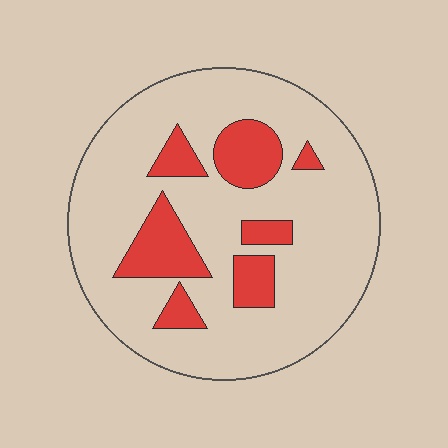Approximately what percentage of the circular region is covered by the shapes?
Approximately 20%.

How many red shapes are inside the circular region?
7.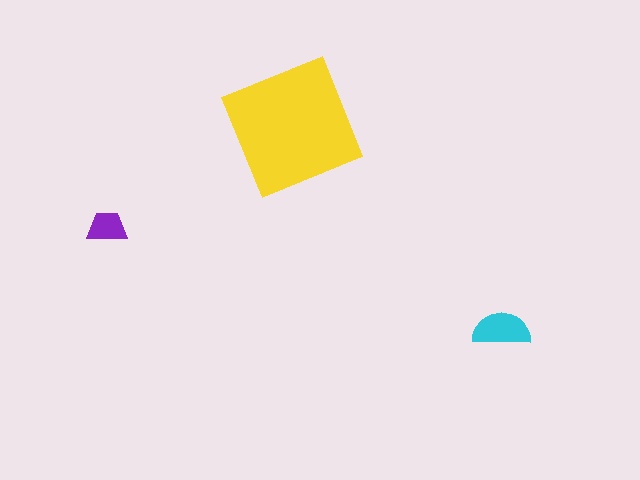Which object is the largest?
The yellow square.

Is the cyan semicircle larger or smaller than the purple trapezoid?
Larger.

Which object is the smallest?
The purple trapezoid.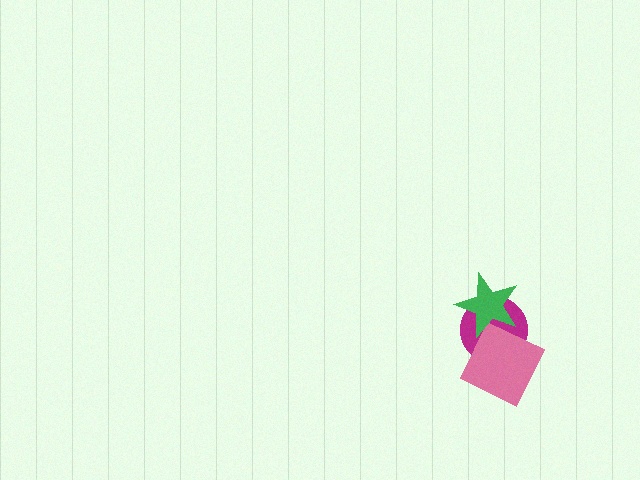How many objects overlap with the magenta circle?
2 objects overlap with the magenta circle.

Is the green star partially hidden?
No, no other shape covers it.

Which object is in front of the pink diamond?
The green star is in front of the pink diamond.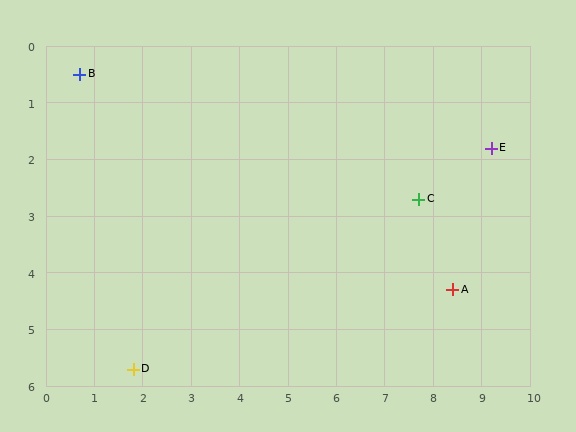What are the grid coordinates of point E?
Point E is at approximately (9.2, 1.8).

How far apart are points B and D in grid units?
Points B and D are about 5.3 grid units apart.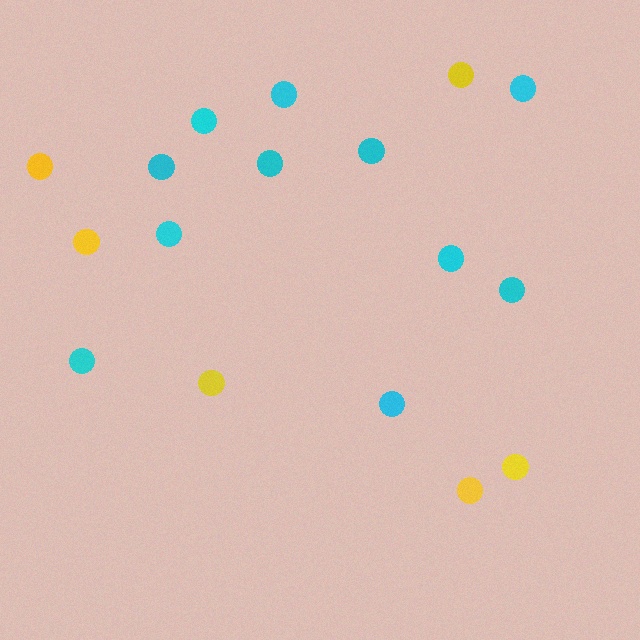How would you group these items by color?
There are 2 groups: one group of yellow circles (6) and one group of cyan circles (11).